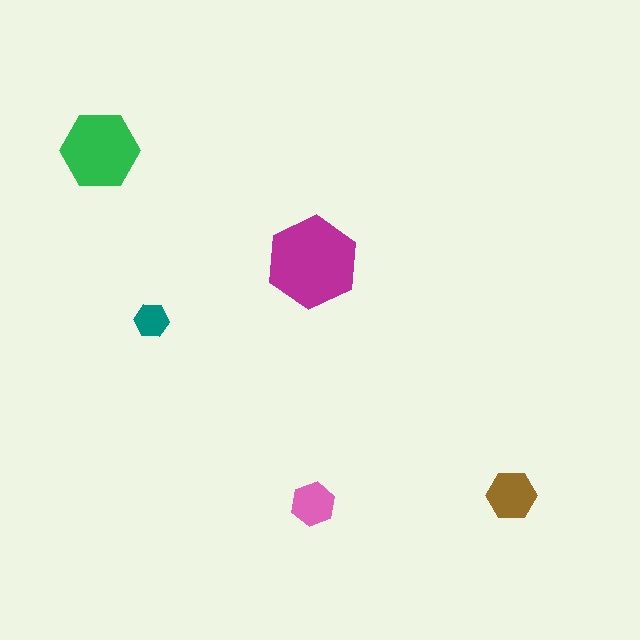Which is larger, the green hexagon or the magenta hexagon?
The magenta one.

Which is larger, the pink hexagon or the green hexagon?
The green one.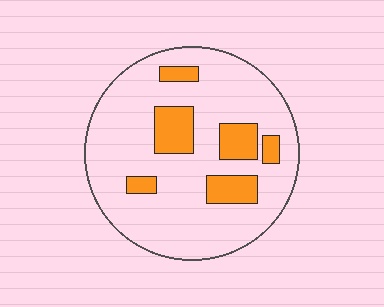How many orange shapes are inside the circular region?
6.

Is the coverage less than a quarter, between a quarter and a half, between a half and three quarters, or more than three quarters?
Less than a quarter.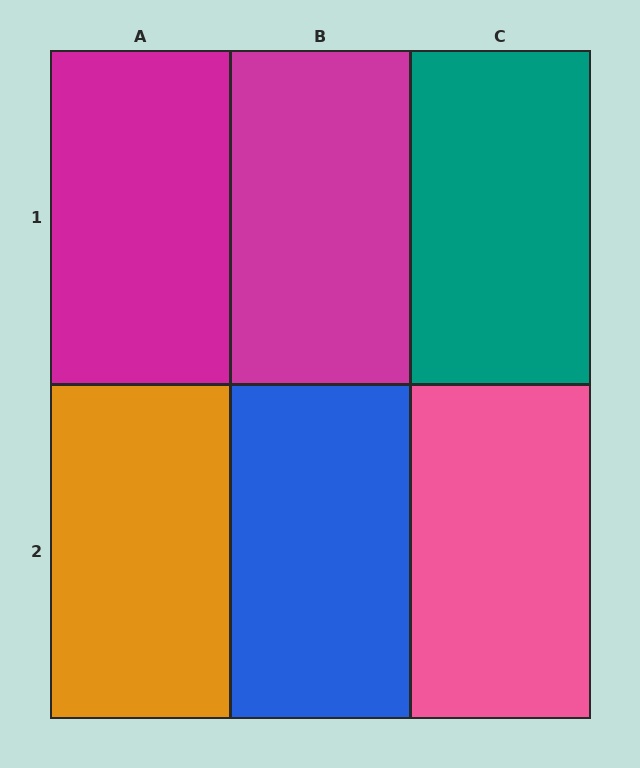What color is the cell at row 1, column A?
Magenta.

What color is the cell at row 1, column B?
Magenta.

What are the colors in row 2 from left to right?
Orange, blue, pink.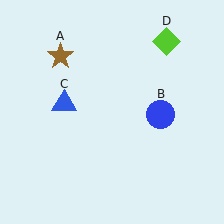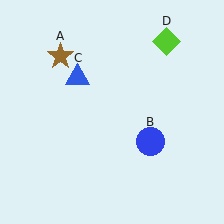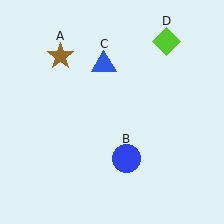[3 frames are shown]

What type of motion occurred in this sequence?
The blue circle (object B), blue triangle (object C) rotated clockwise around the center of the scene.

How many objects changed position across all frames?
2 objects changed position: blue circle (object B), blue triangle (object C).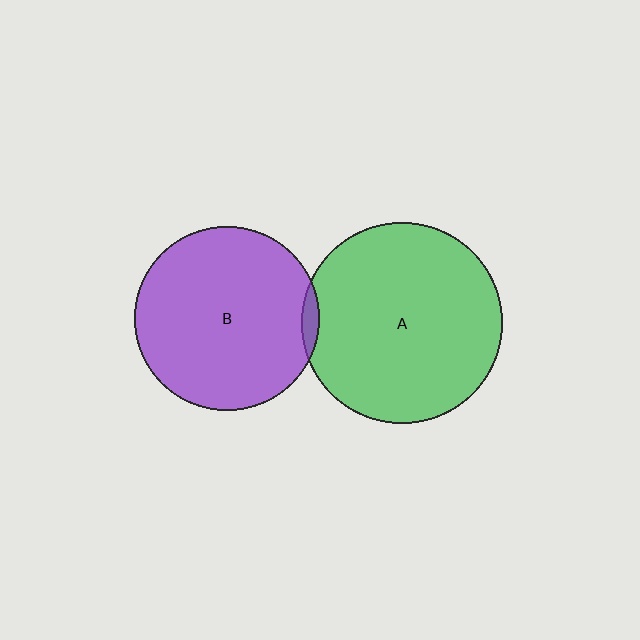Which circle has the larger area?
Circle A (green).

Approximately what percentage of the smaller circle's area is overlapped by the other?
Approximately 5%.